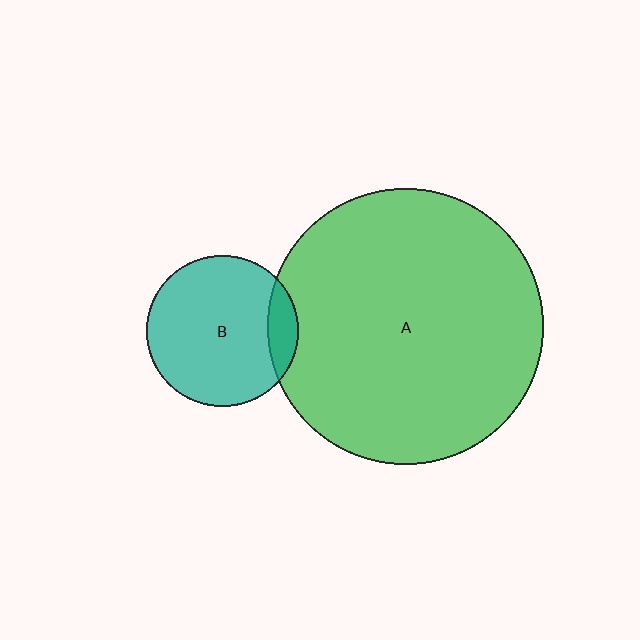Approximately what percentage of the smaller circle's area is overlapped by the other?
Approximately 10%.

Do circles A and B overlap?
Yes.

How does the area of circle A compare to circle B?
Approximately 3.3 times.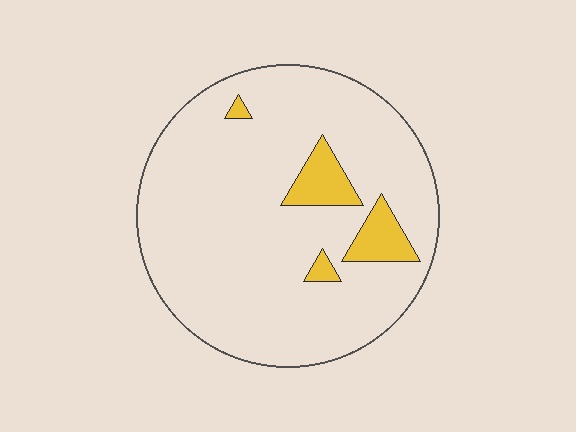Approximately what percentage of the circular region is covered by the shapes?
Approximately 10%.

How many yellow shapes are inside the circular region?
4.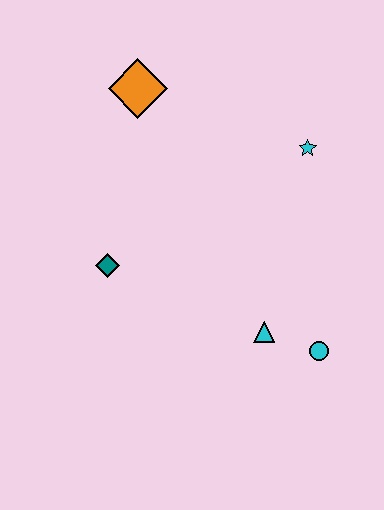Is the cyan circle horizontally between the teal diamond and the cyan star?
No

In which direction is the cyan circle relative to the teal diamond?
The cyan circle is to the right of the teal diamond.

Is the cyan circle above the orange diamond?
No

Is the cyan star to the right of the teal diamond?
Yes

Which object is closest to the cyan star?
The orange diamond is closest to the cyan star.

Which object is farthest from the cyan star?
The teal diamond is farthest from the cyan star.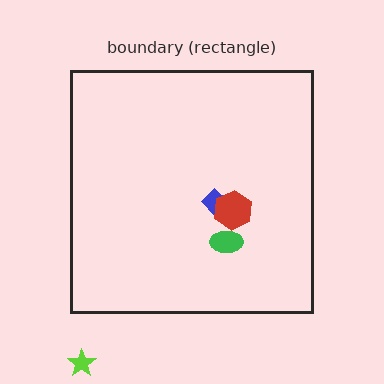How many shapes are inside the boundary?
3 inside, 1 outside.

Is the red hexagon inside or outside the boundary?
Inside.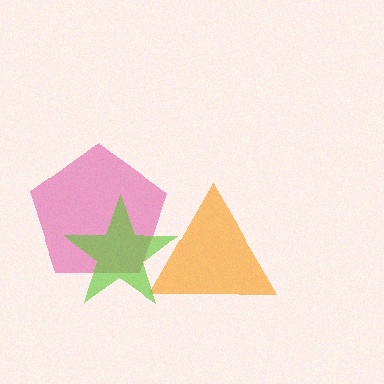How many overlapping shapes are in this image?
There are 3 overlapping shapes in the image.